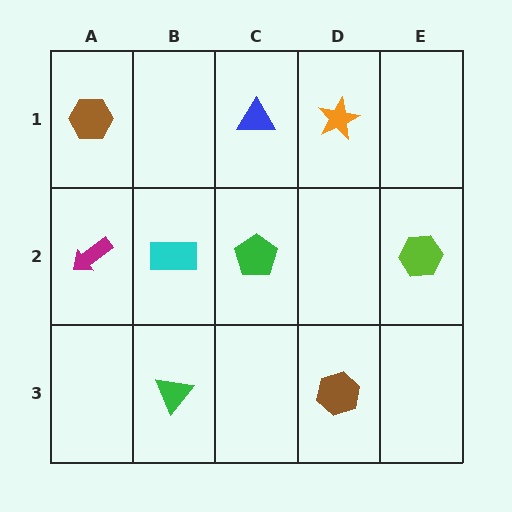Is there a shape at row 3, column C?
No, that cell is empty.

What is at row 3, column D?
A brown hexagon.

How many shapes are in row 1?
3 shapes.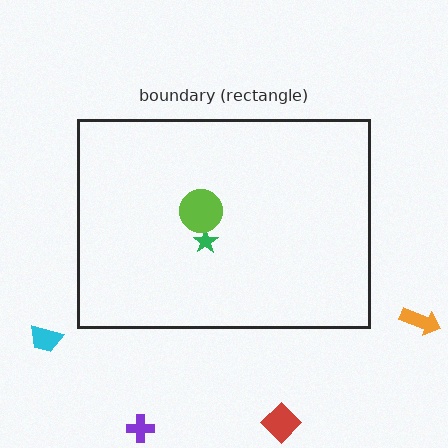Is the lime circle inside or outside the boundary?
Inside.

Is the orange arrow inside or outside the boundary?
Outside.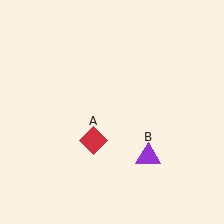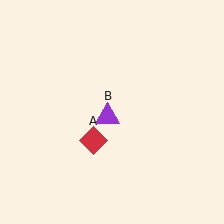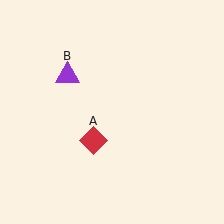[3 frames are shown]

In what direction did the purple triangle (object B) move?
The purple triangle (object B) moved up and to the left.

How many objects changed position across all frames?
1 object changed position: purple triangle (object B).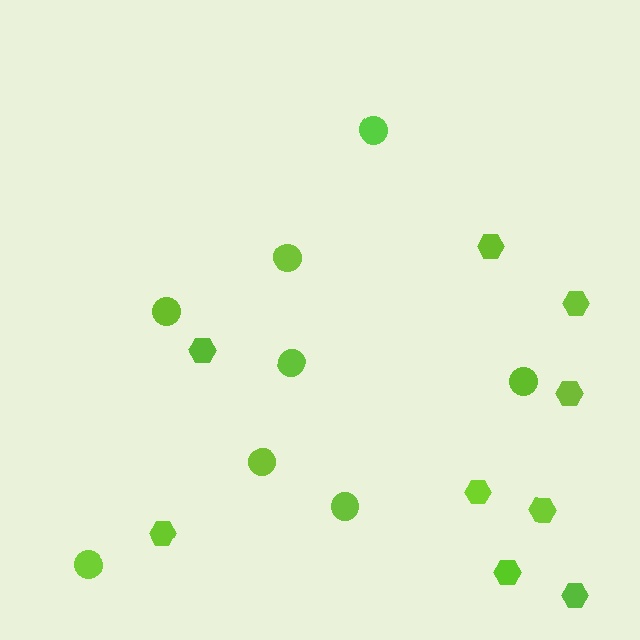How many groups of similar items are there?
There are 2 groups: one group of circles (8) and one group of hexagons (9).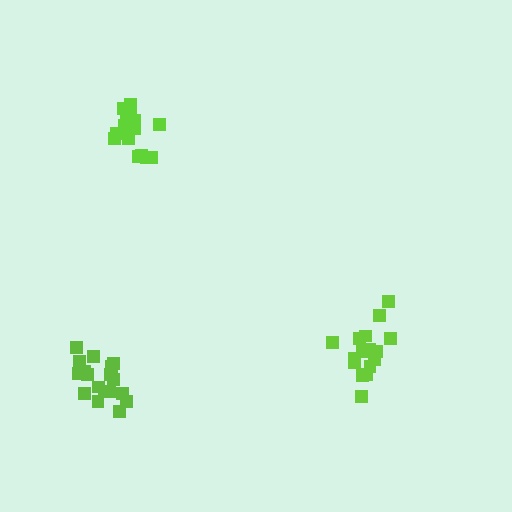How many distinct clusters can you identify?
There are 3 distinct clusters.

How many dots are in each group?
Group 1: 19 dots, Group 2: 16 dots, Group 3: 18 dots (53 total).